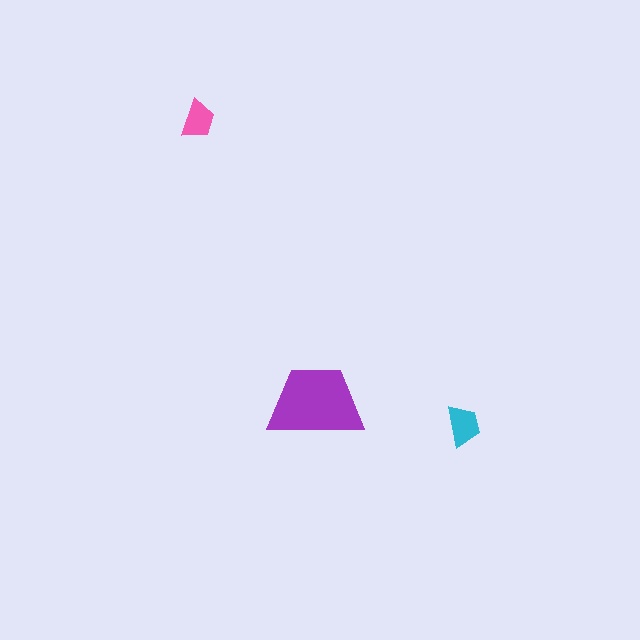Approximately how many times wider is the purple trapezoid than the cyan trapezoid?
About 2.5 times wider.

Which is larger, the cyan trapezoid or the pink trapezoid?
The cyan one.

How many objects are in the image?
There are 3 objects in the image.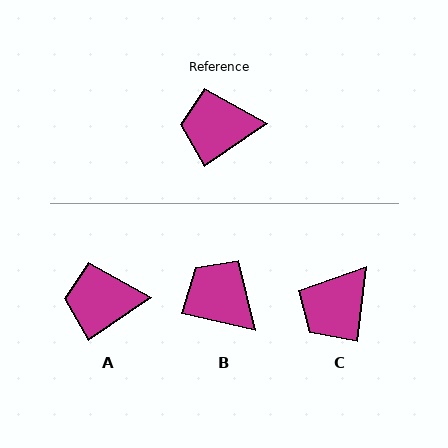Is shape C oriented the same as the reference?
No, it is off by about 49 degrees.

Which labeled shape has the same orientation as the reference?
A.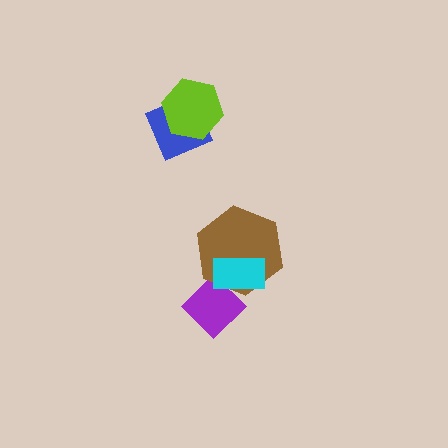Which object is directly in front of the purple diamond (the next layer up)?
The brown hexagon is directly in front of the purple diamond.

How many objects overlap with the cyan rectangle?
2 objects overlap with the cyan rectangle.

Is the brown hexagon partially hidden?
Yes, it is partially covered by another shape.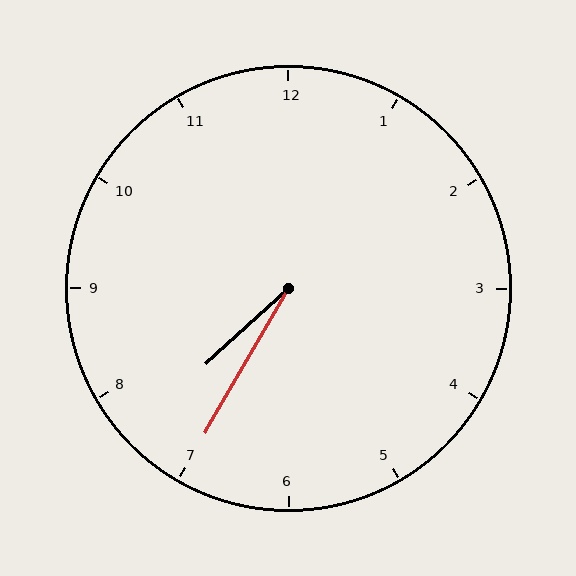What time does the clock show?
7:35.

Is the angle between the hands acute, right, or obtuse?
It is acute.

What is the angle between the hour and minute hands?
Approximately 18 degrees.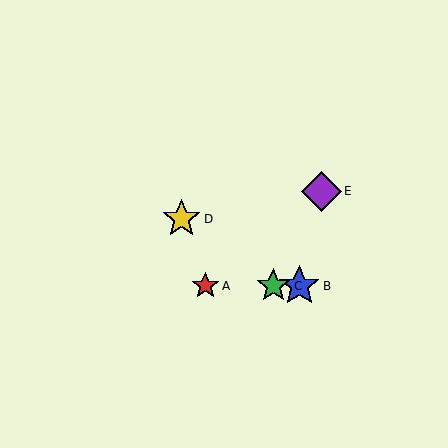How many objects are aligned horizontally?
3 objects (A, B, C) are aligned horizontally.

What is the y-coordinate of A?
Object A is at y≈286.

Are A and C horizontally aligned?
Yes, both are at y≈286.